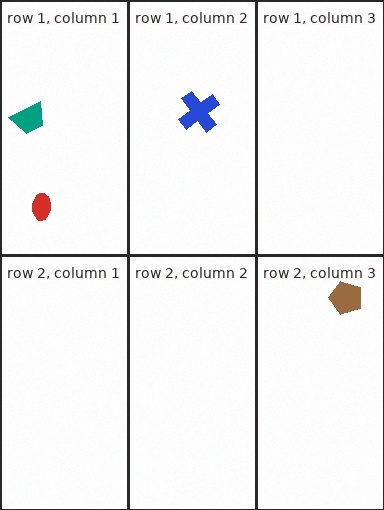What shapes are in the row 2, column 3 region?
The brown pentagon.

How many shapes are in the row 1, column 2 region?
1.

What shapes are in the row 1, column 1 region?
The teal trapezoid, the red ellipse.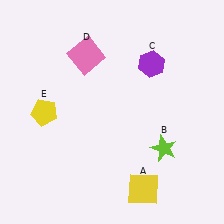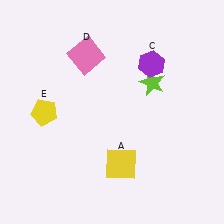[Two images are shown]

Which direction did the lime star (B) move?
The lime star (B) moved up.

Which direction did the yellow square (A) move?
The yellow square (A) moved up.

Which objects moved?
The objects that moved are: the yellow square (A), the lime star (B).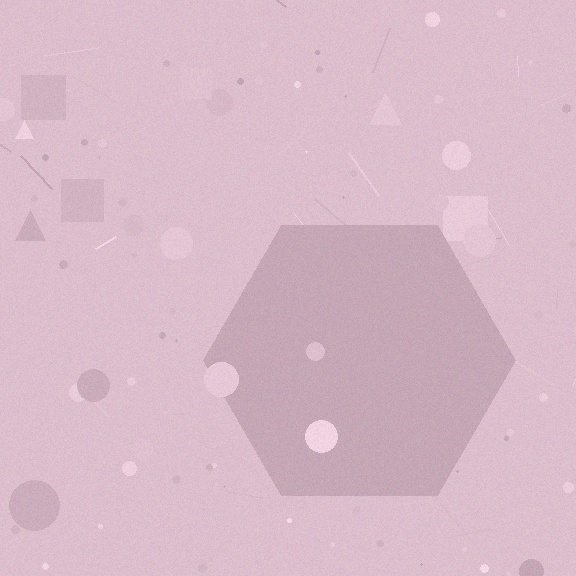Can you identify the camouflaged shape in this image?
The camouflaged shape is a hexagon.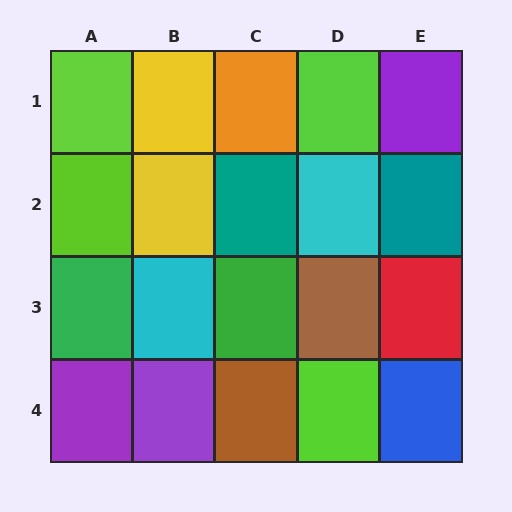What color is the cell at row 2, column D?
Cyan.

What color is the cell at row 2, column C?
Teal.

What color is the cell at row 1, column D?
Lime.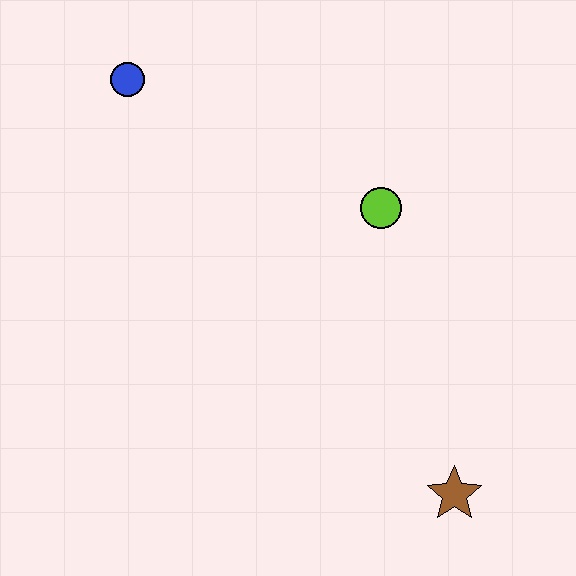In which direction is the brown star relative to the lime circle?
The brown star is below the lime circle.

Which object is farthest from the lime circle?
The brown star is farthest from the lime circle.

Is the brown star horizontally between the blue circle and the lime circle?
No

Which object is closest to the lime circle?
The blue circle is closest to the lime circle.